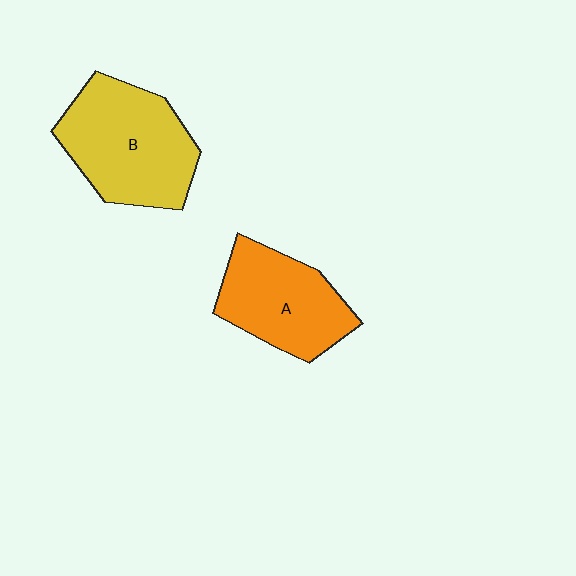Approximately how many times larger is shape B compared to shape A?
Approximately 1.2 times.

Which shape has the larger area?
Shape B (yellow).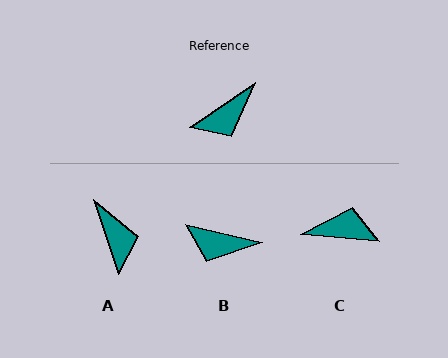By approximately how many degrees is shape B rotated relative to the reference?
Approximately 47 degrees clockwise.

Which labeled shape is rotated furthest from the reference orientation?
C, about 141 degrees away.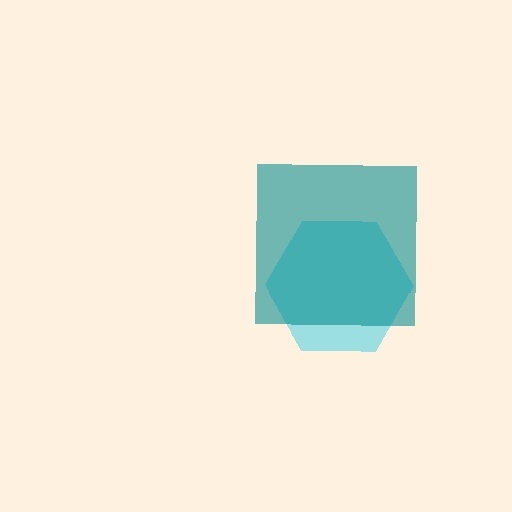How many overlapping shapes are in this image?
There are 2 overlapping shapes in the image.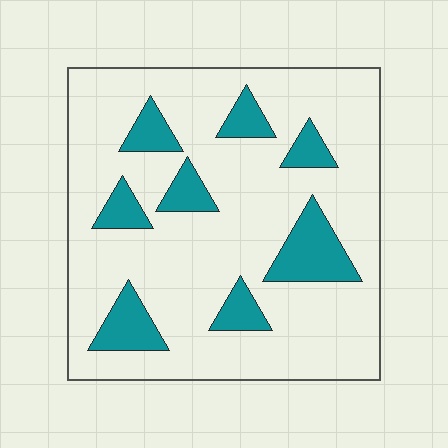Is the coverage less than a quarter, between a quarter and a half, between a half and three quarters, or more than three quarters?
Less than a quarter.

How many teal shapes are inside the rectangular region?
8.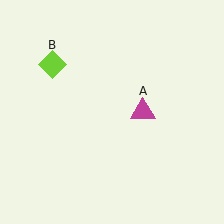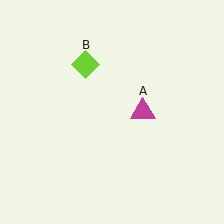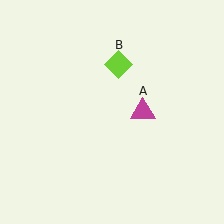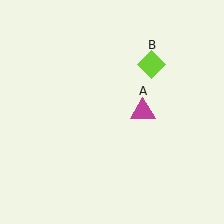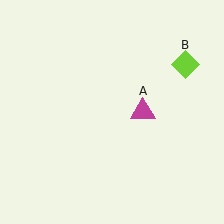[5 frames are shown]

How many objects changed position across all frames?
1 object changed position: lime diamond (object B).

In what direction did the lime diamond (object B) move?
The lime diamond (object B) moved right.